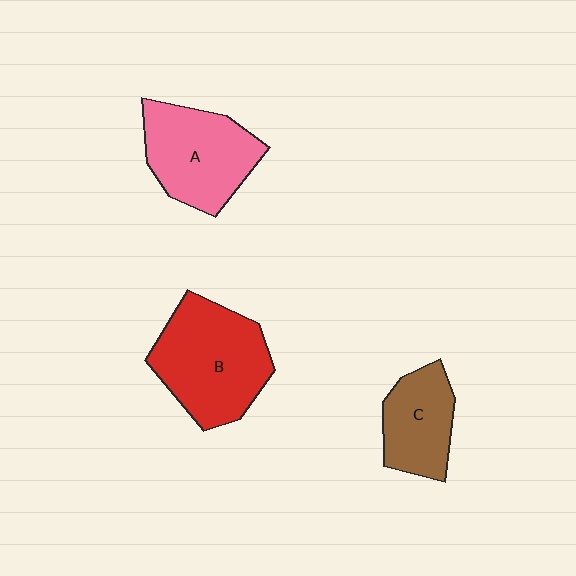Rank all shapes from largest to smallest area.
From largest to smallest: B (red), A (pink), C (brown).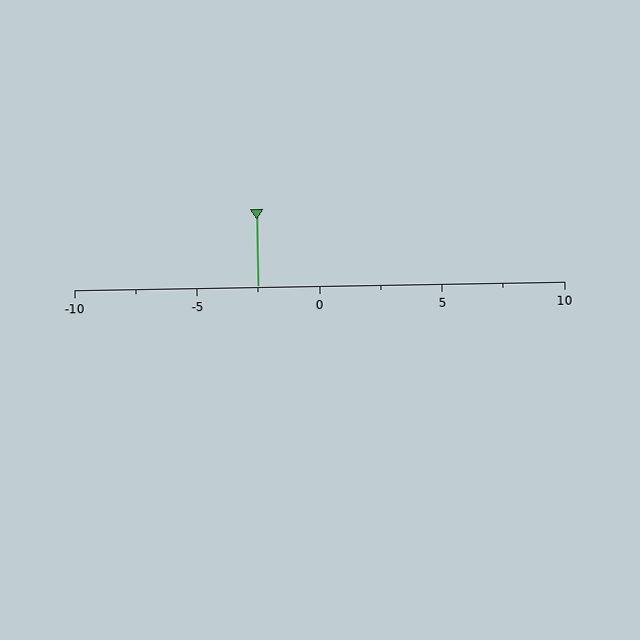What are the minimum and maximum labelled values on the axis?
The axis runs from -10 to 10.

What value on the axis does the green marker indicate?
The marker indicates approximately -2.5.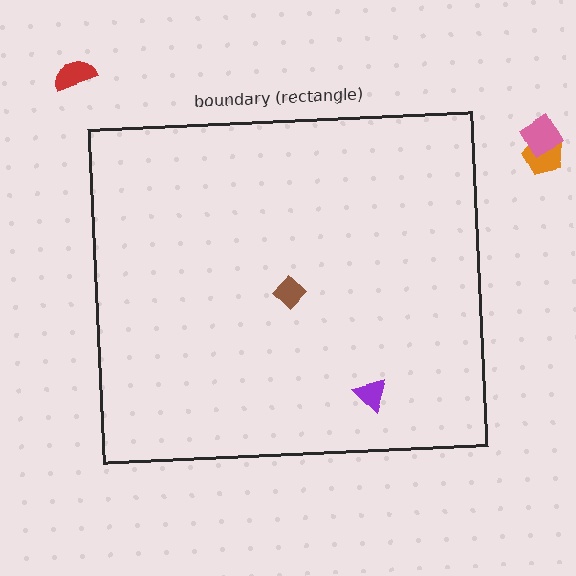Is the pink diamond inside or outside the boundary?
Outside.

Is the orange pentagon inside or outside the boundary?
Outside.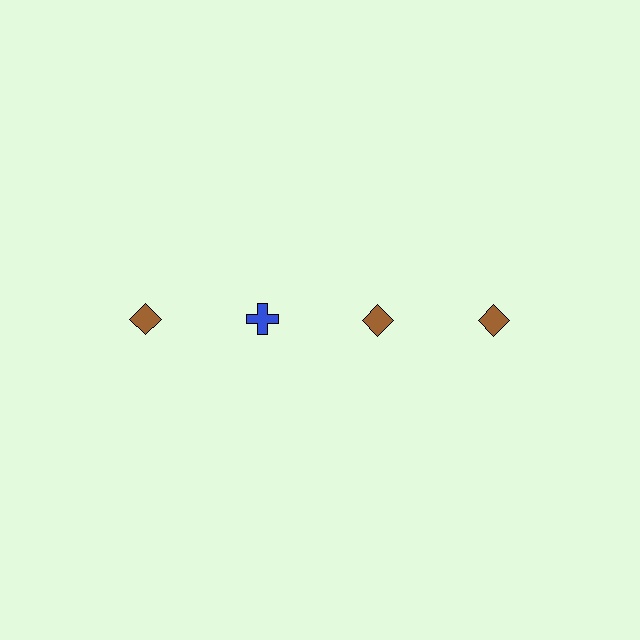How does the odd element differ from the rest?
It differs in both color (blue instead of brown) and shape (cross instead of diamond).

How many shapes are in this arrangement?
There are 4 shapes arranged in a grid pattern.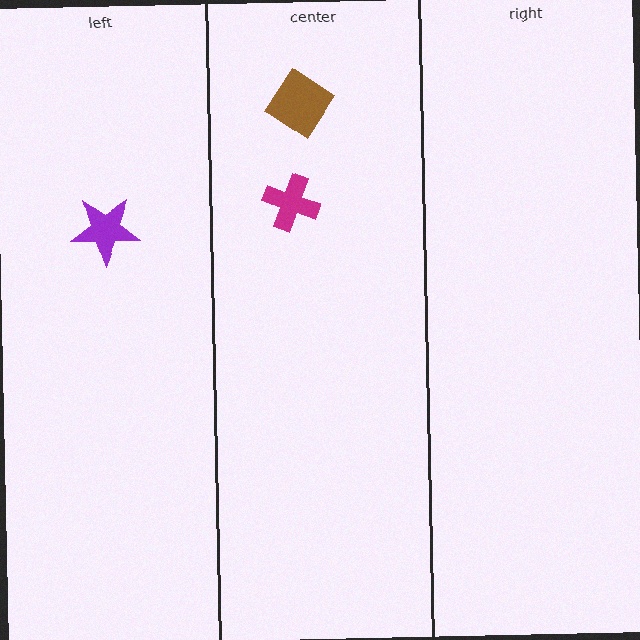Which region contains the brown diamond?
The center region.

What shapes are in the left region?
The purple star.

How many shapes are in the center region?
2.